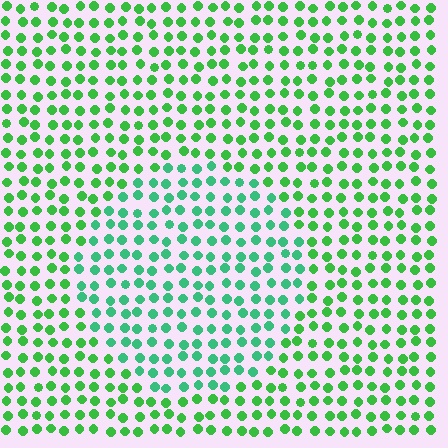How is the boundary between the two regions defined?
The boundary is defined purely by a slight shift in hue (about 28 degrees). Spacing, size, and orientation are identical on both sides.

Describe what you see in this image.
The image is filled with small green elements in a uniform arrangement. A circle-shaped region is visible where the elements are tinted to a slightly different hue, forming a subtle color boundary.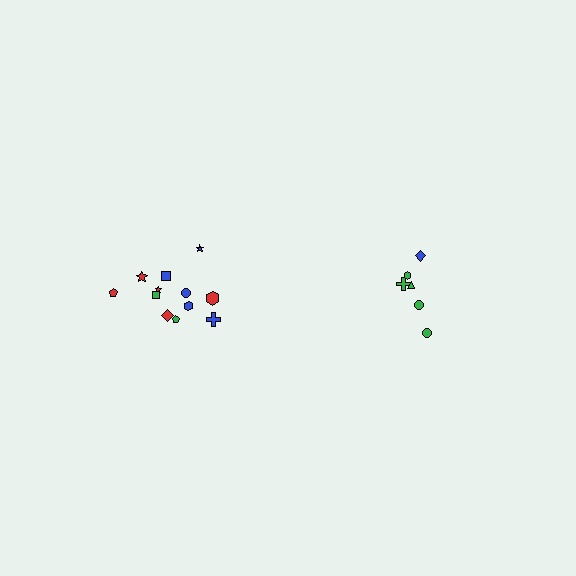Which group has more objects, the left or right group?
The left group.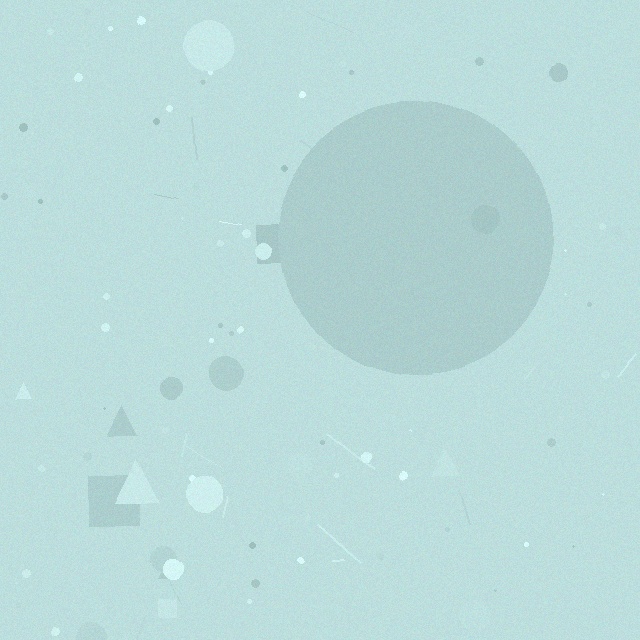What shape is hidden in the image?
A circle is hidden in the image.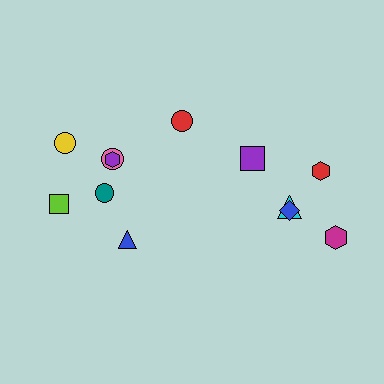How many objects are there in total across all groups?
There are 12 objects.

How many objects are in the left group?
There are 7 objects.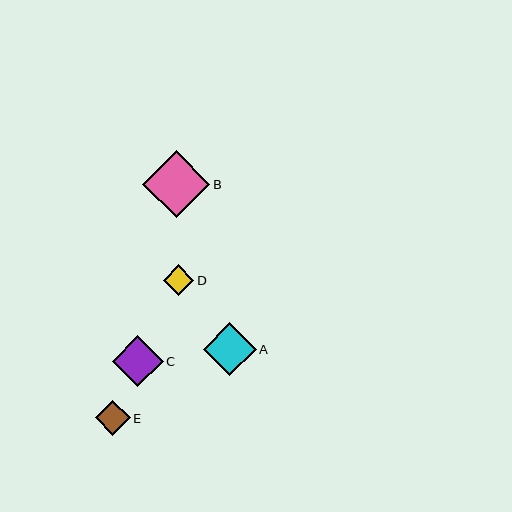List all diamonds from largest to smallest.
From largest to smallest: B, A, C, E, D.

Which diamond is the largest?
Diamond B is the largest with a size of approximately 67 pixels.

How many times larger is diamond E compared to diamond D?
Diamond E is approximately 1.1 times the size of diamond D.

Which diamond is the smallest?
Diamond D is the smallest with a size of approximately 31 pixels.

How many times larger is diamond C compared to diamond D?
Diamond C is approximately 1.7 times the size of diamond D.